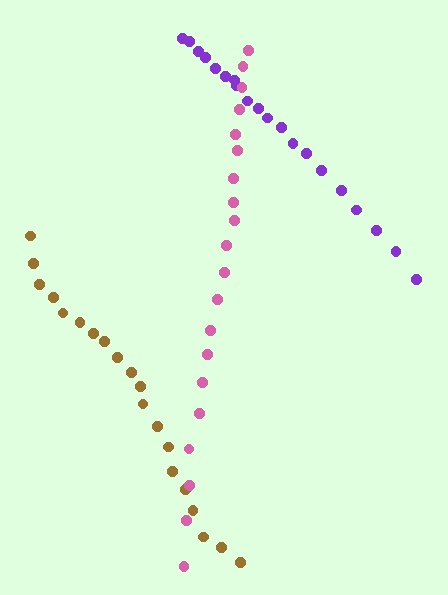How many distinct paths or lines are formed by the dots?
There are 3 distinct paths.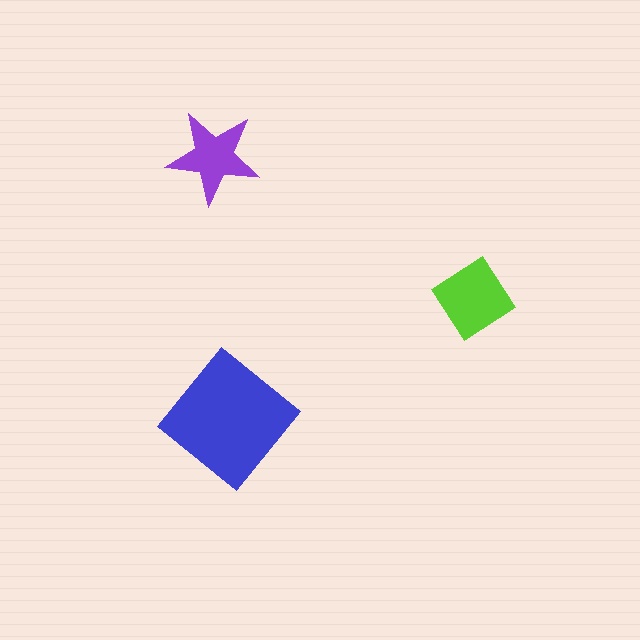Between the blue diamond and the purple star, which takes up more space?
The blue diamond.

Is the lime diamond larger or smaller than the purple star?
Larger.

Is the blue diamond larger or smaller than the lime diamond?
Larger.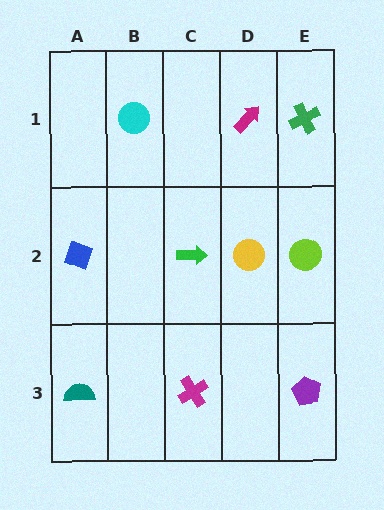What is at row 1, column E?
A green cross.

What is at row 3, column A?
A teal semicircle.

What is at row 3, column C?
A magenta cross.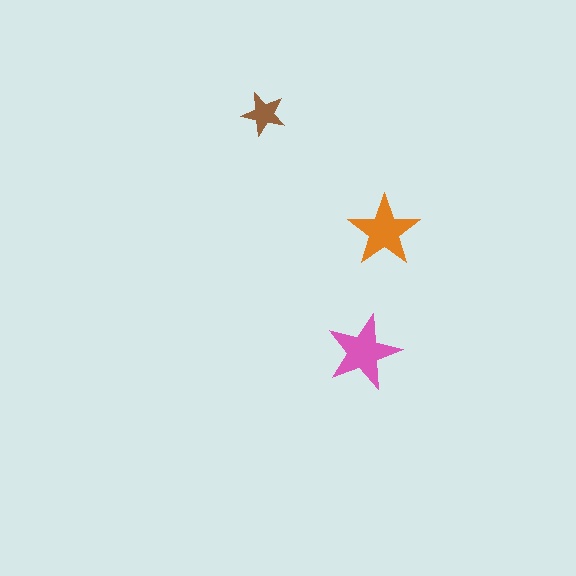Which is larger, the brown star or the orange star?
The orange one.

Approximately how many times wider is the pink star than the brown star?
About 1.5 times wider.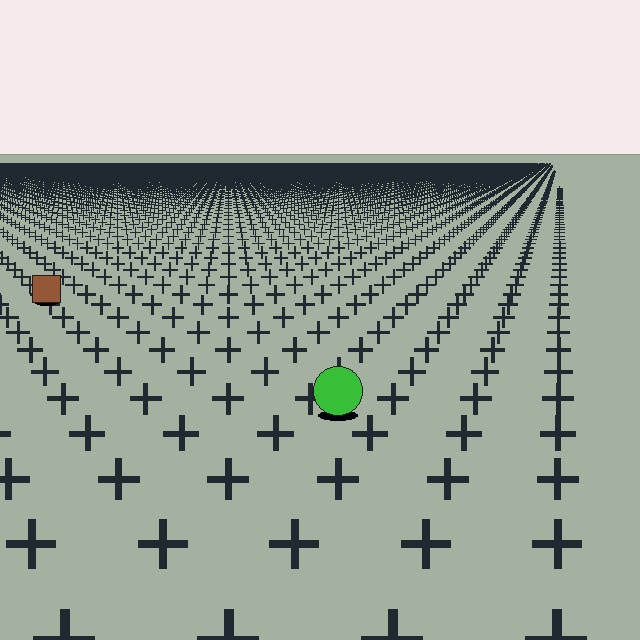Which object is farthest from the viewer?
The brown square is farthest from the viewer. It appears smaller and the ground texture around it is denser.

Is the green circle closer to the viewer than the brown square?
Yes. The green circle is closer — you can tell from the texture gradient: the ground texture is coarser near it.